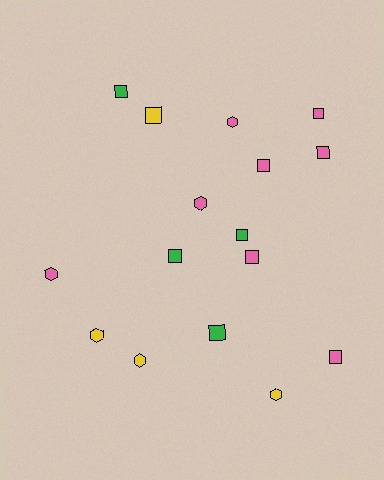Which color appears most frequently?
Pink, with 8 objects.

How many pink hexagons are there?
There are 3 pink hexagons.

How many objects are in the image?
There are 16 objects.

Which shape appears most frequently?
Square, with 10 objects.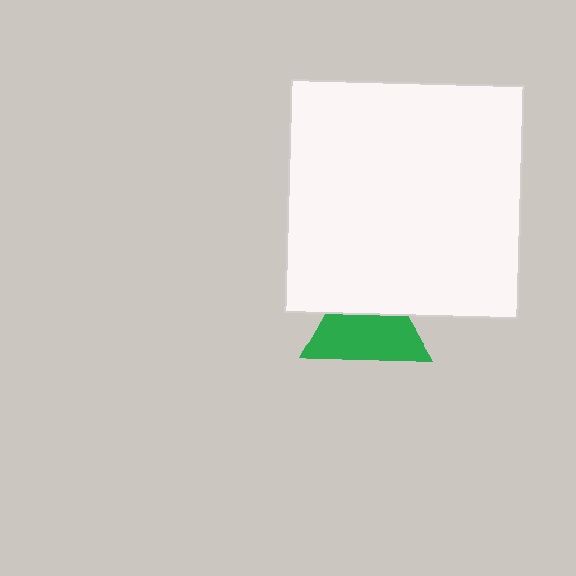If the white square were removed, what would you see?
You would see the complete green triangle.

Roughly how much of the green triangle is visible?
About half of it is visible (roughly 61%).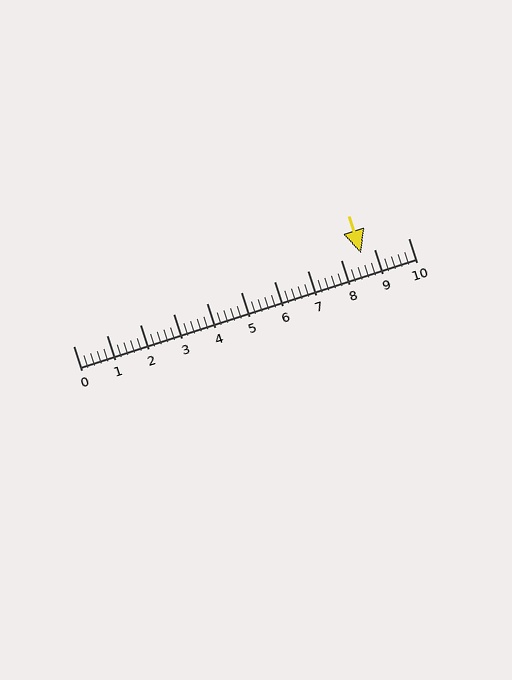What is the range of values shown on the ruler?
The ruler shows values from 0 to 10.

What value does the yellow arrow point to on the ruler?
The yellow arrow points to approximately 8.6.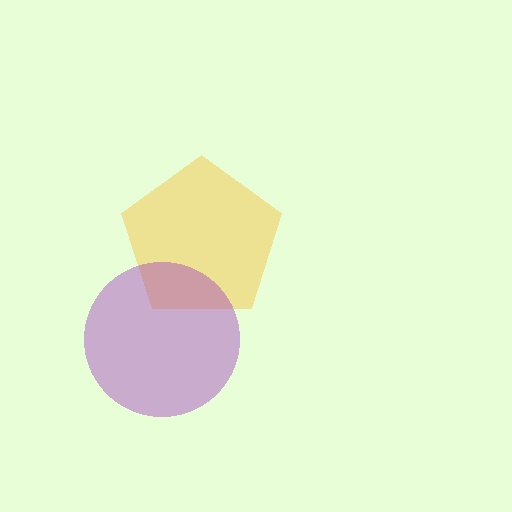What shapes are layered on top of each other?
The layered shapes are: a yellow pentagon, a purple circle.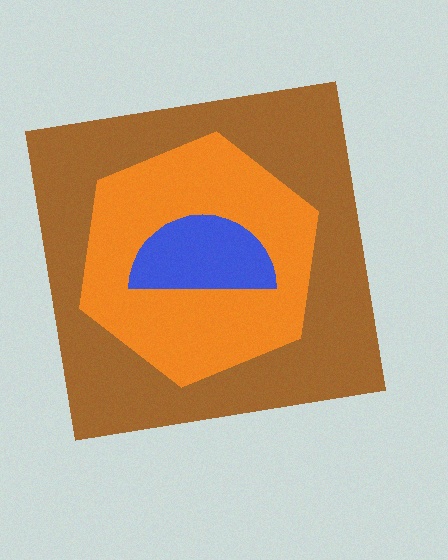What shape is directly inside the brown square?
The orange hexagon.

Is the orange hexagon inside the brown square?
Yes.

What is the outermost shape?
The brown square.